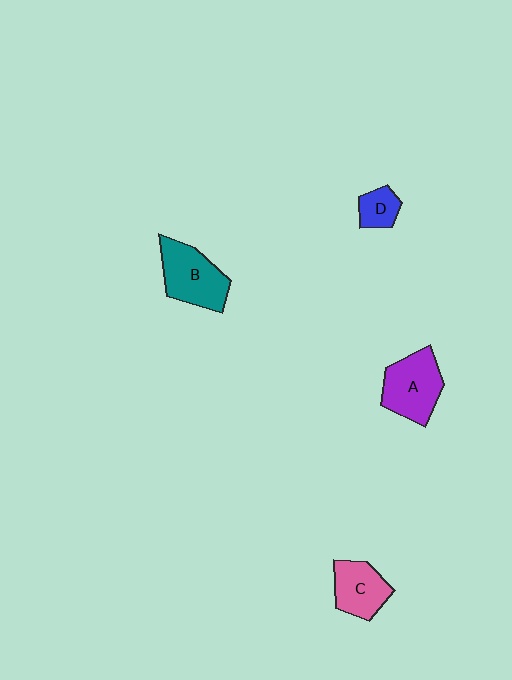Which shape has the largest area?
Shape A (purple).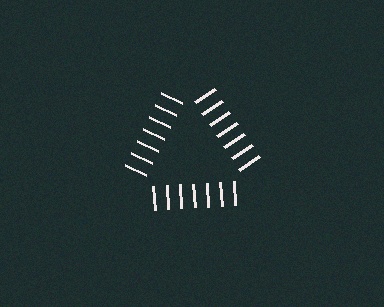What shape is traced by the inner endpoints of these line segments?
An illusory triangle — the line segments terminate on its edges but no continuous stroke is drawn.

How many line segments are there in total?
21 — 7 along each of the 3 edges.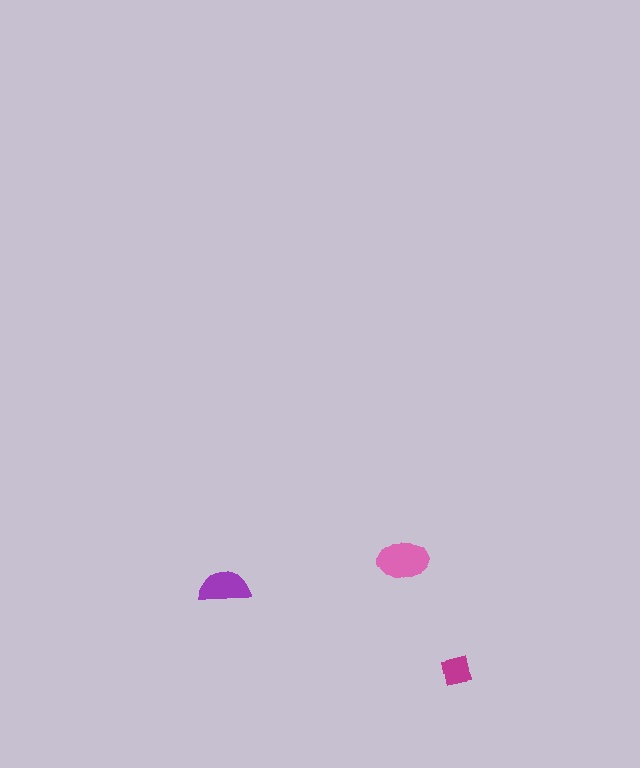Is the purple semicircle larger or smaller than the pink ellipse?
Smaller.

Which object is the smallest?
The magenta square.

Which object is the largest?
The pink ellipse.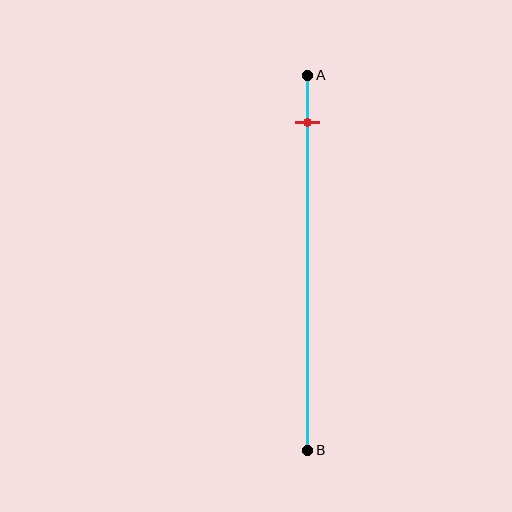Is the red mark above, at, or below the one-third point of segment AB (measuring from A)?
The red mark is above the one-third point of segment AB.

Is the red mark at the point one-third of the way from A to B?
No, the mark is at about 15% from A, not at the 33% one-third point.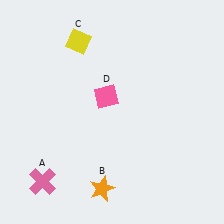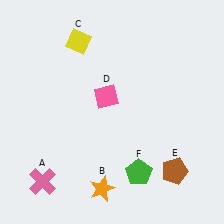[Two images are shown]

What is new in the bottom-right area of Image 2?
A brown pentagon (E) was added in the bottom-right area of Image 2.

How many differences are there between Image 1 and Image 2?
There are 2 differences between the two images.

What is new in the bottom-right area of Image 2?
A green pentagon (F) was added in the bottom-right area of Image 2.